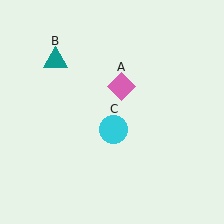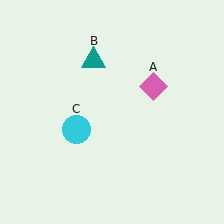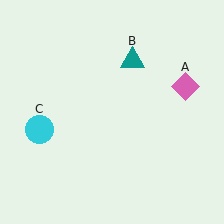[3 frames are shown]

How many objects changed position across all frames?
3 objects changed position: pink diamond (object A), teal triangle (object B), cyan circle (object C).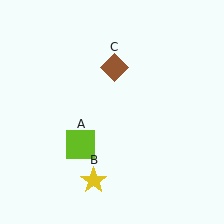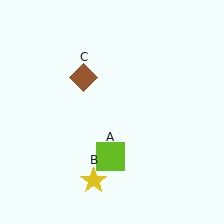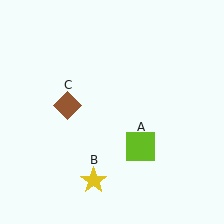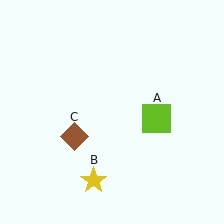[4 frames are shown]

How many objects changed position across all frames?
2 objects changed position: lime square (object A), brown diamond (object C).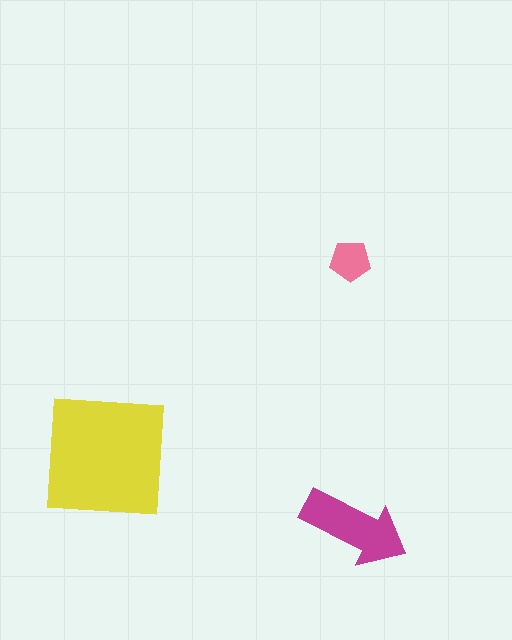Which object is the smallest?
The pink pentagon.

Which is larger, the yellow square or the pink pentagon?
The yellow square.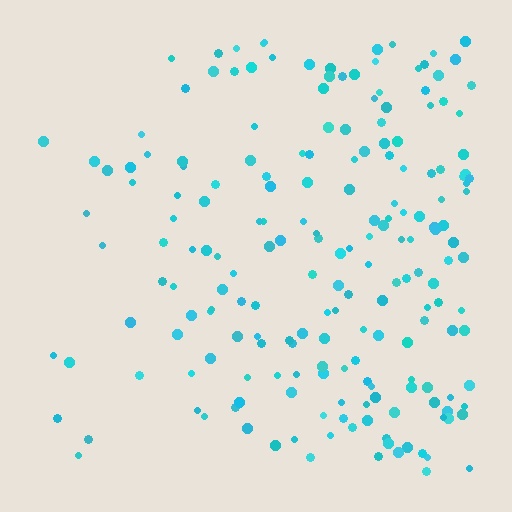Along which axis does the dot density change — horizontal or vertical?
Horizontal.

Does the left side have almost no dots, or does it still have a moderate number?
Still a moderate number, just noticeably fewer than the right.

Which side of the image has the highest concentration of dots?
The right.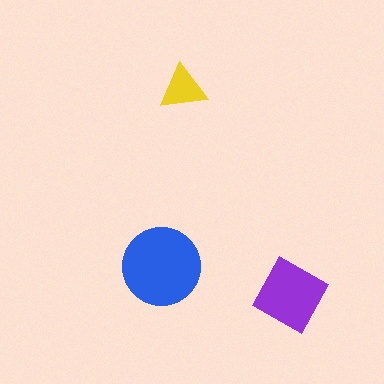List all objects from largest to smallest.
The blue circle, the purple diamond, the yellow triangle.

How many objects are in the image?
There are 3 objects in the image.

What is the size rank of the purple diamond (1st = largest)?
2nd.